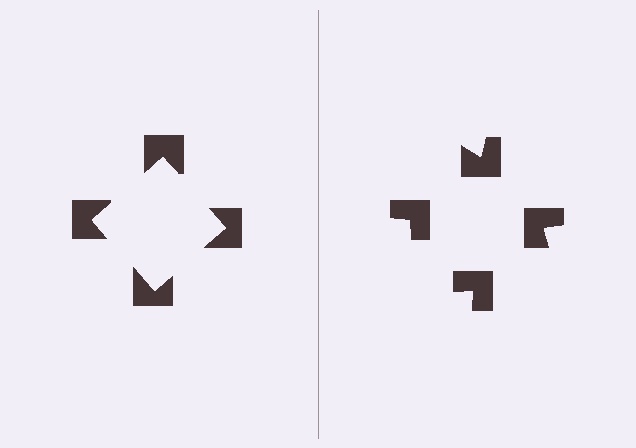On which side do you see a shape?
An illusory square appears on the left side. On the right side the wedge cuts are rotated, so no coherent shape forms.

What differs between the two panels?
The notched squares are positioned identically on both sides; only the wedge orientations differ. On the left they align to a square; on the right they are misaligned.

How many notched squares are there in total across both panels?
8 — 4 on each side.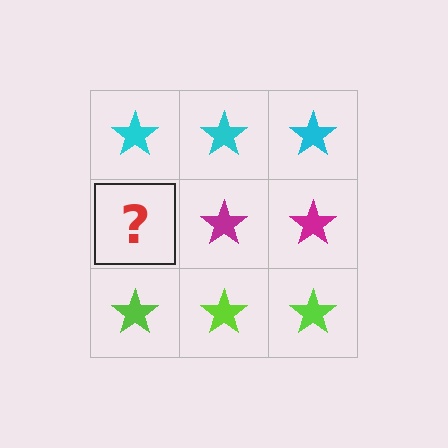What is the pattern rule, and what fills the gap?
The rule is that each row has a consistent color. The gap should be filled with a magenta star.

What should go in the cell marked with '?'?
The missing cell should contain a magenta star.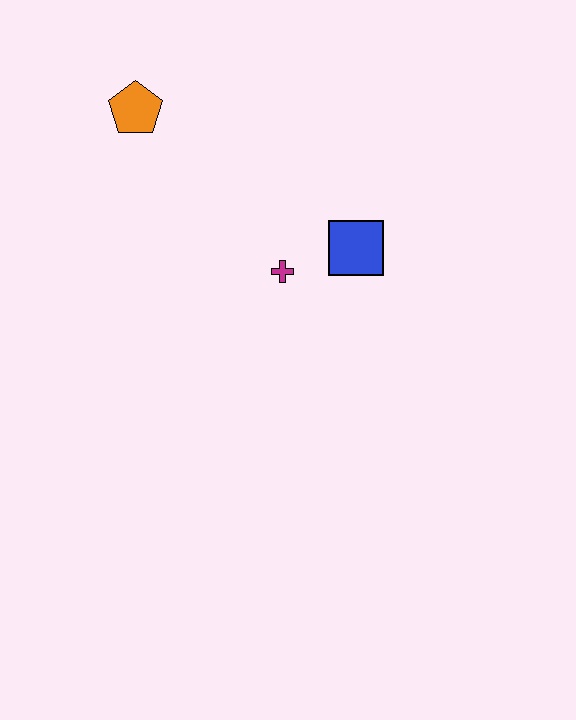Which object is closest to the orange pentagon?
The magenta cross is closest to the orange pentagon.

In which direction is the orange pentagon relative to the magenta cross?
The orange pentagon is above the magenta cross.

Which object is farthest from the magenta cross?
The orange pentagon is farthest from the magenta cross.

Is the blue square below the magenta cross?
No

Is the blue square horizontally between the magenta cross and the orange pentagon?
No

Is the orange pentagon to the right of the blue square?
No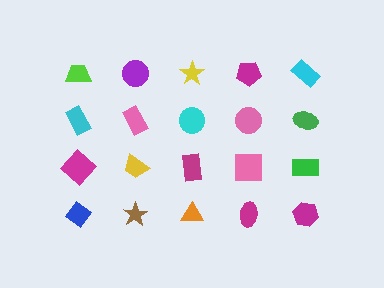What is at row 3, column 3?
A magenta rectangle.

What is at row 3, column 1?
A magenta diamond.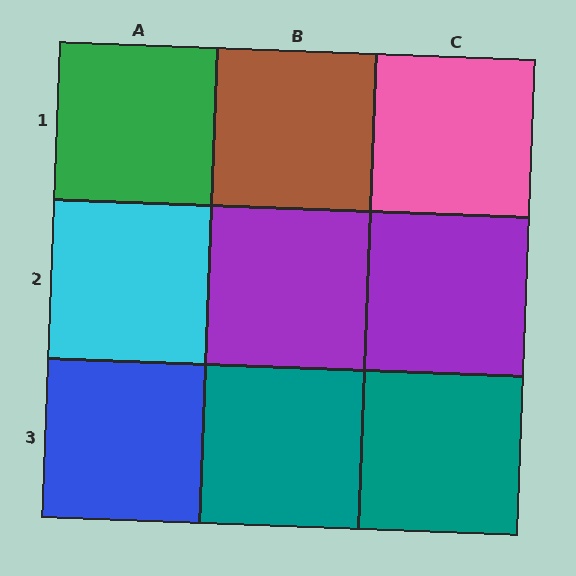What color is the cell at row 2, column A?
Cyan.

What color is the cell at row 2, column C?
Purple.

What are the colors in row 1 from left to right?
Green, brown, pink.